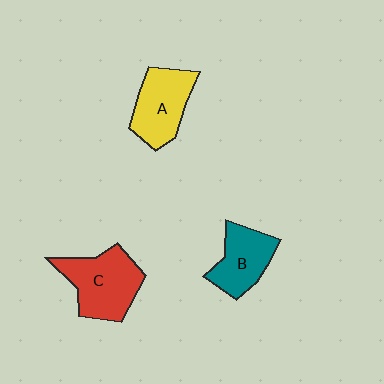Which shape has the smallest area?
Shape B (teal).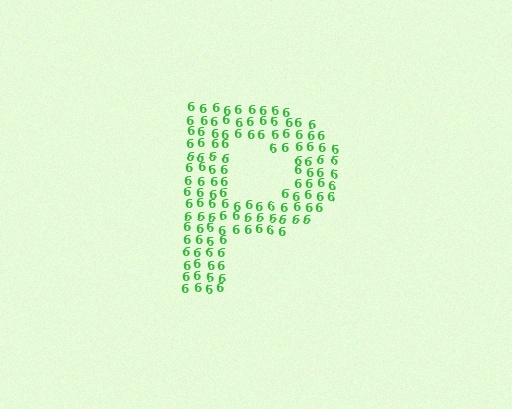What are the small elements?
The small elements are digit 6's.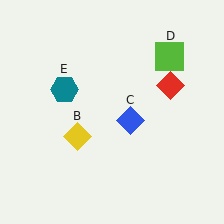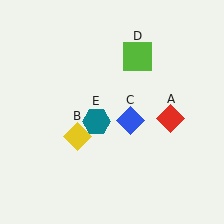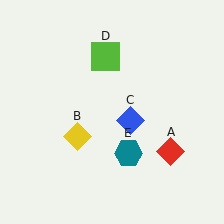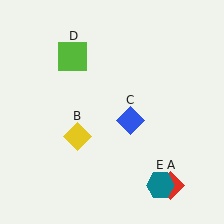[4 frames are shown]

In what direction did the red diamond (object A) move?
The red diamond (object A) moved down.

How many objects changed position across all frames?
3 objects changed position: red diamond (object A), lime square (object D), teal hexagon (object E).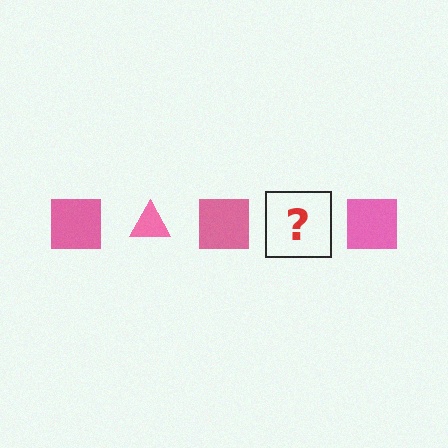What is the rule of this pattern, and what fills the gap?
The rule is that the pattern cycles through square, triangle shapes in pink. The gap should be filled with a pink triangle.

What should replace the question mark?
The question mark should be replaced with a pink triangle.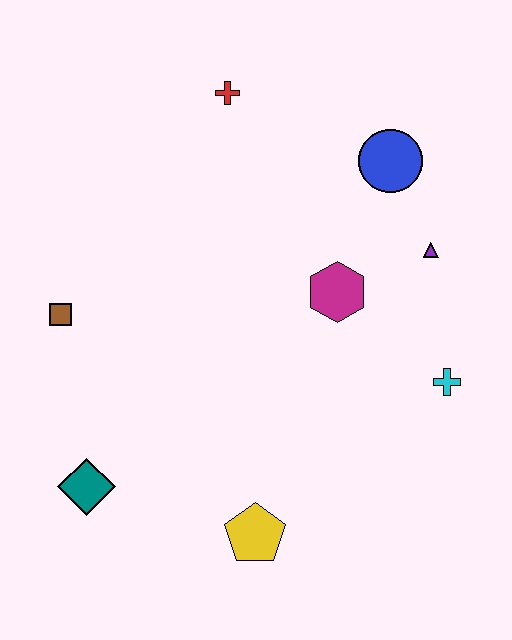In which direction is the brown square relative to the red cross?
The brown square is below the red cross.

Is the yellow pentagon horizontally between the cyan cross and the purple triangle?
No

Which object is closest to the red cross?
The blue circle is closest to the red cross.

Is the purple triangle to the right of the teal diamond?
Yes